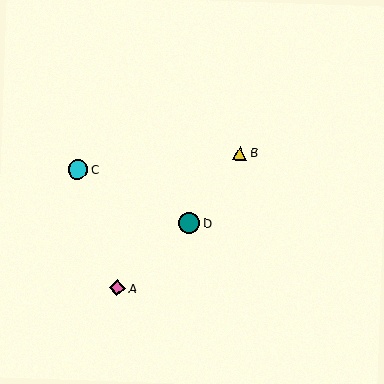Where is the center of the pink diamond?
The center of the pink diamond is at (117, 288).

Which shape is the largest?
The teal circle (labeled D) is the largest.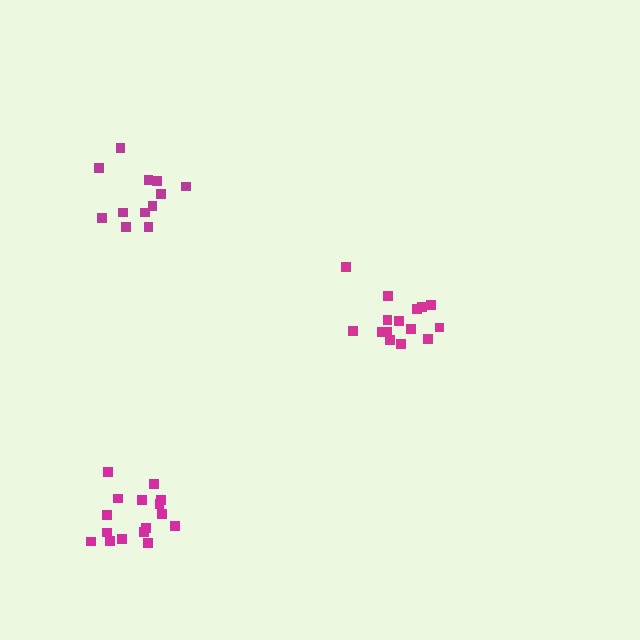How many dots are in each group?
Group 1: 15 dots, Group 2: 16 dots, Group 3: 12 dots (43 total).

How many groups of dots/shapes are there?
There are 3 groups.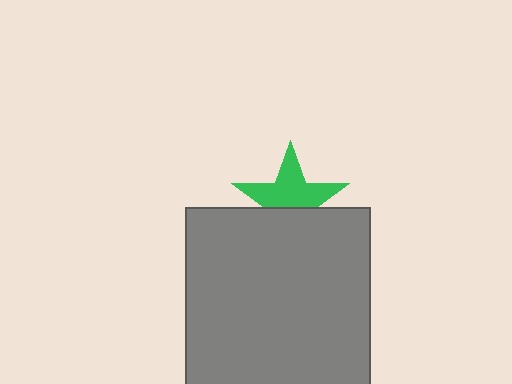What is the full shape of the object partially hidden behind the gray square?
The partially hidden object is a green star.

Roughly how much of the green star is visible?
About half of it is visible (roughly 61%).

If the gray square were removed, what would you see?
You would see the complete green star.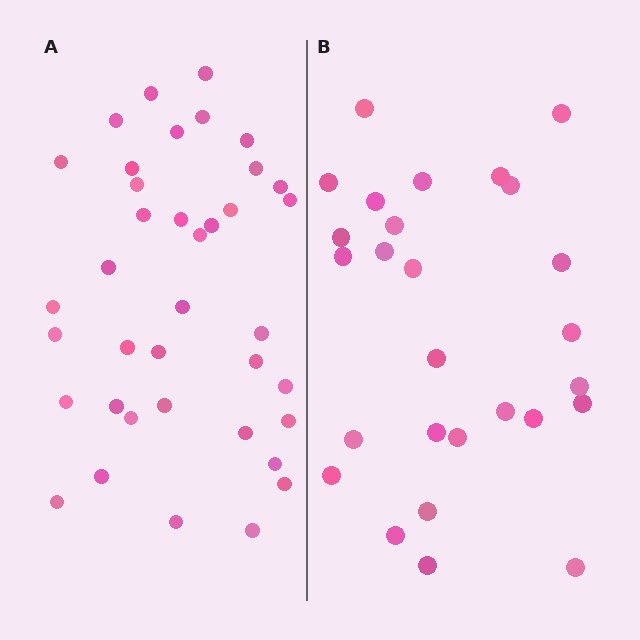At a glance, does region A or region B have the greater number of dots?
Region A (the left region) has more dots.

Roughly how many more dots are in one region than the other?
Region A has roughly 12 or so more dots than region B.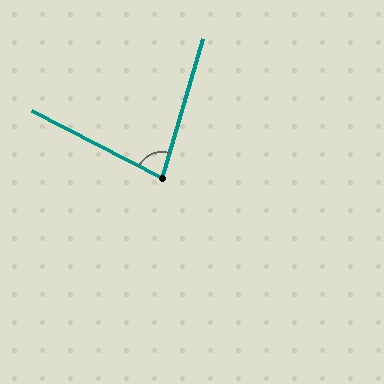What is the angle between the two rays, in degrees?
Approximately 80 degrees.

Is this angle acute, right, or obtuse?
It is acute.